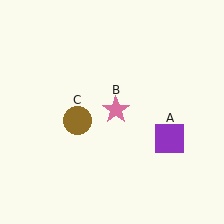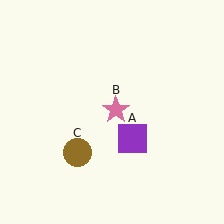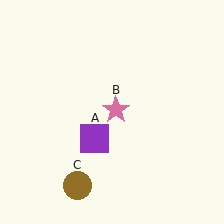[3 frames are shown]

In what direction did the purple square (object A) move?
The purple square (object A) moved left.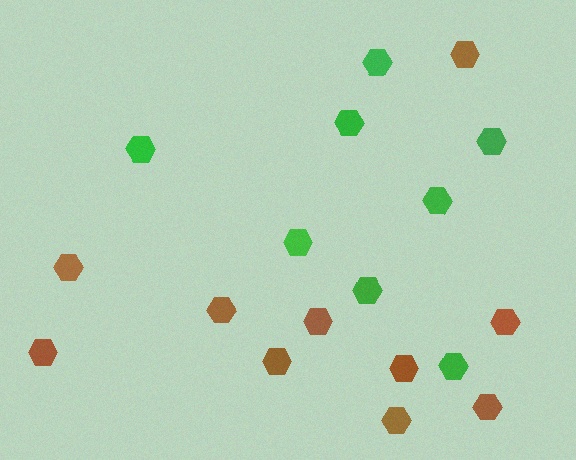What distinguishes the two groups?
There are 2 groups: one group of green hexagons (8) and one group of brown hexagons (10).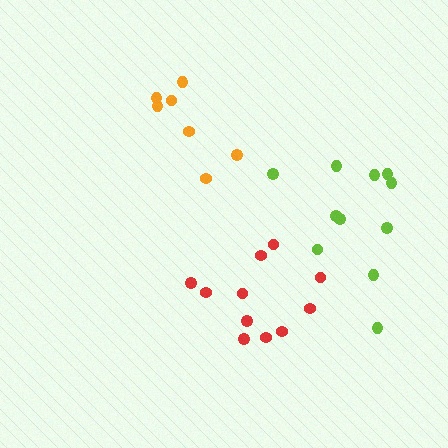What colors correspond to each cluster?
The clusters are colored: red, lime, orange.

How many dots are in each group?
Group 1: 11 dots, Group 2: 11 dots, Group 3: 7 dots (29 total).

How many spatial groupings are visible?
There are 3 spatial groupings.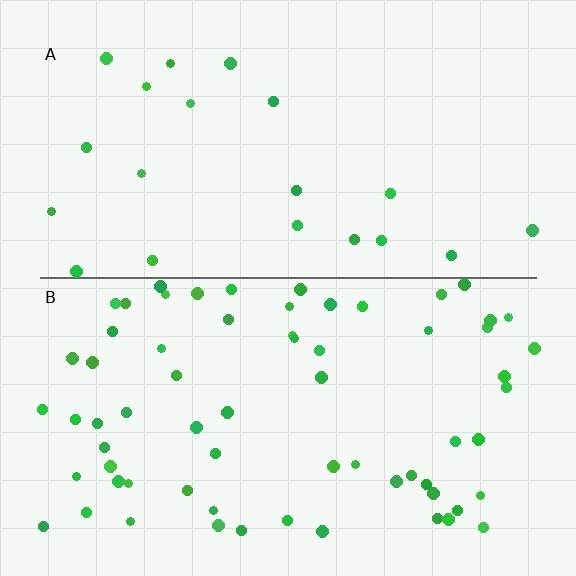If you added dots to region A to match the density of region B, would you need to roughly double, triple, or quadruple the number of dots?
Approximately triple.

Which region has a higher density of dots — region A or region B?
B (the bottom).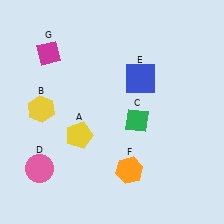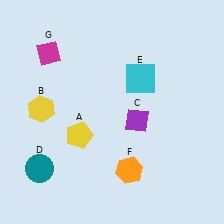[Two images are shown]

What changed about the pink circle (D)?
In Image 1, D is pink. In Image 2, it changed to teal.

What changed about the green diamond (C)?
In Image 1, C is green. In Image 2, it changed to purple.